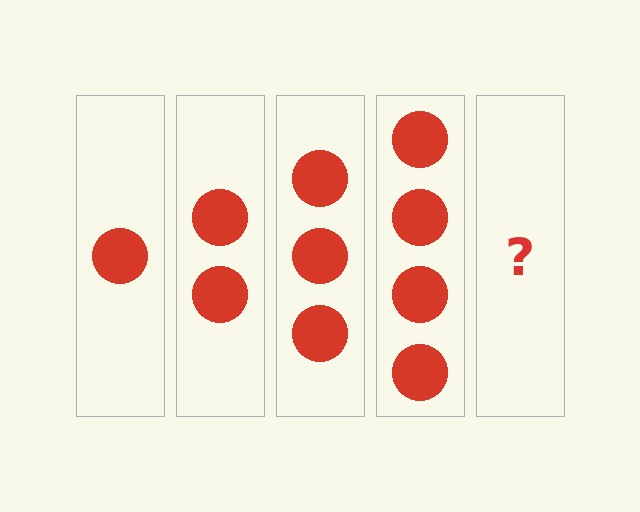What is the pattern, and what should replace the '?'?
The pattern is that each step adds one more circle. The '?' should be 5 circles.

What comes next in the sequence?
The next element should be 5 circles.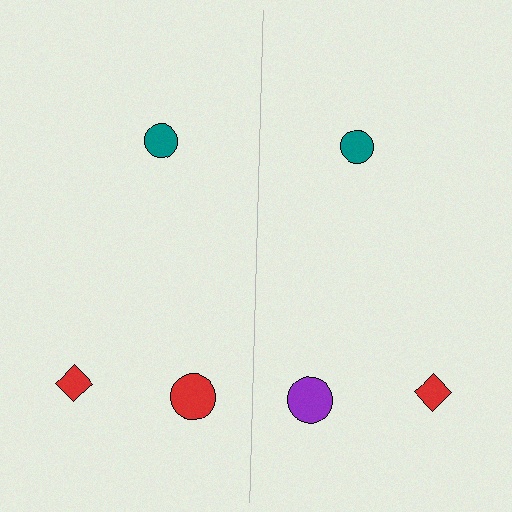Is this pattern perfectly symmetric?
No, the pattern is not perfectly symmetric. The purple circle on the right side breaks the symmetry — its mirror counterpart is red.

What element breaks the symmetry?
The purple circle on the right side breaks the symmetry — its mirror counterpart is red.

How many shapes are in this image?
There are 6 shapes in this image.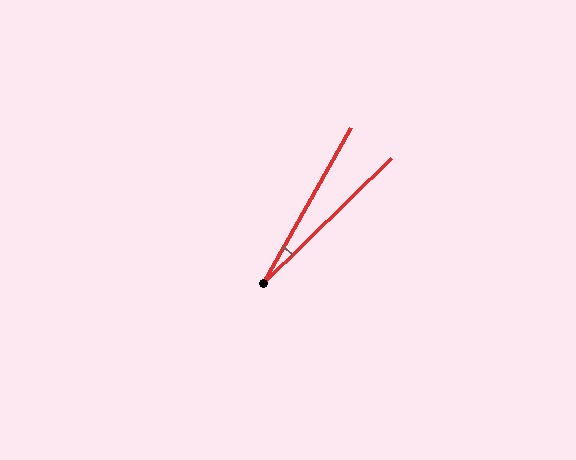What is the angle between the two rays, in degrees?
Approximately 17 degrees.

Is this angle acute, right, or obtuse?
It is acute.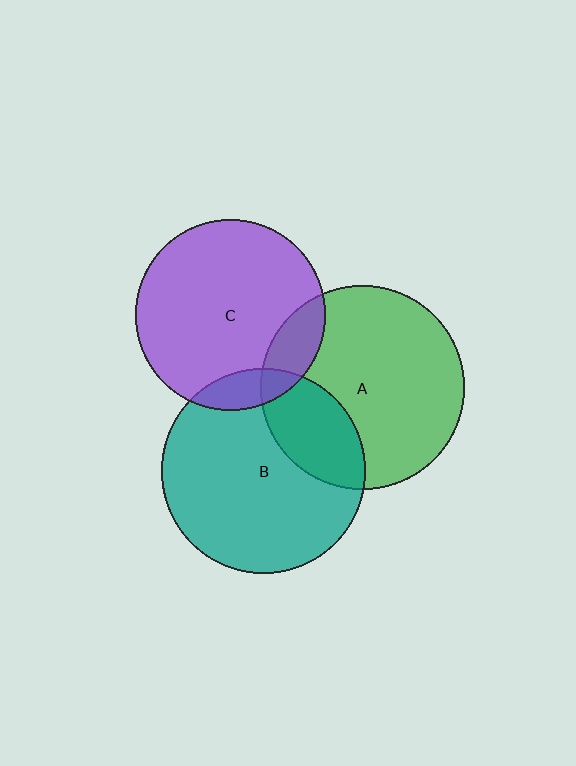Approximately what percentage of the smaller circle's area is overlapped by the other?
Approximately 15%.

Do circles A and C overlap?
Yes.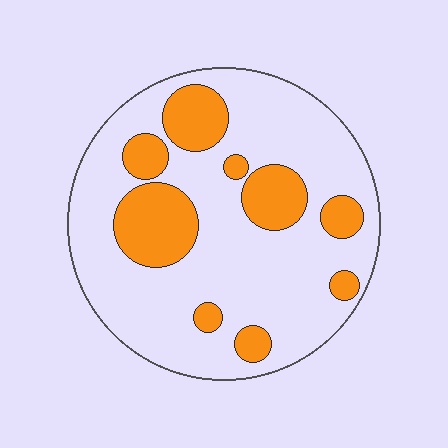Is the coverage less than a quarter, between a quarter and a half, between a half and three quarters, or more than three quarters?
Less than a quarter.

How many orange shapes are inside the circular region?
9.